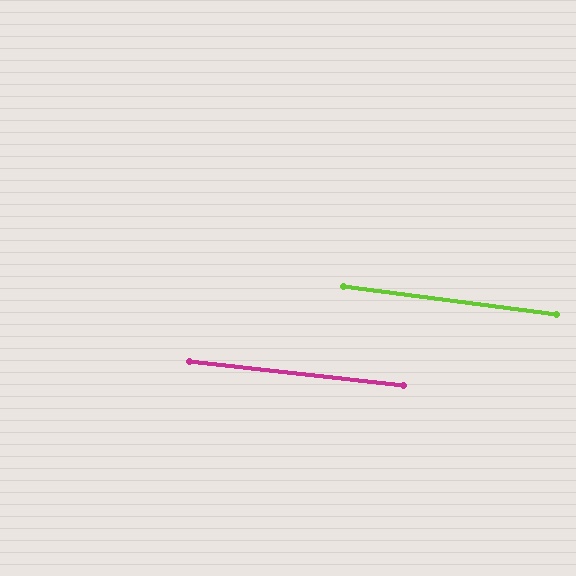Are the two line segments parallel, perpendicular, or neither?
Parallel — their directions differ by only 1.4°.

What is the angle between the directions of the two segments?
Approximately 1 degree.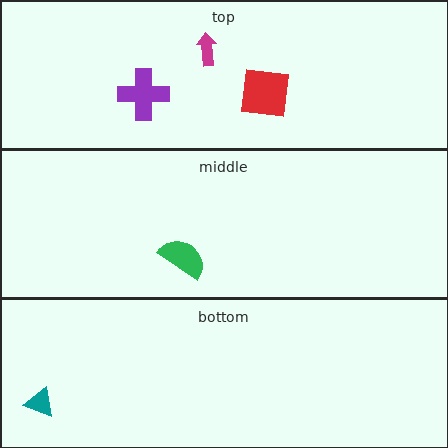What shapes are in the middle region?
The green semicircle.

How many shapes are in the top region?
3.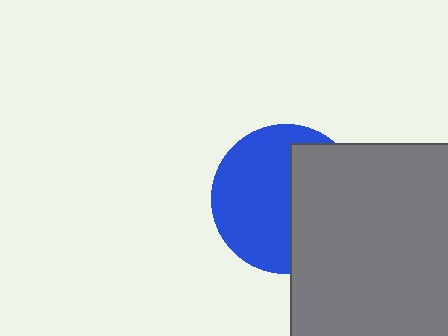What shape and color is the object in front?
The object in front is a gray square.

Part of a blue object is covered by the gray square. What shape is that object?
It is a circle.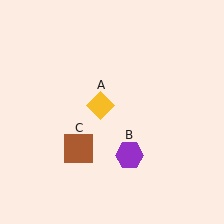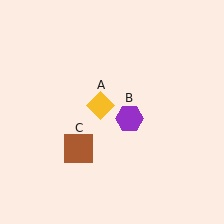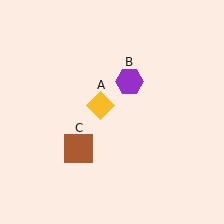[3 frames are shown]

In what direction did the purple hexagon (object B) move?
The purple hexagon (object B) moved up.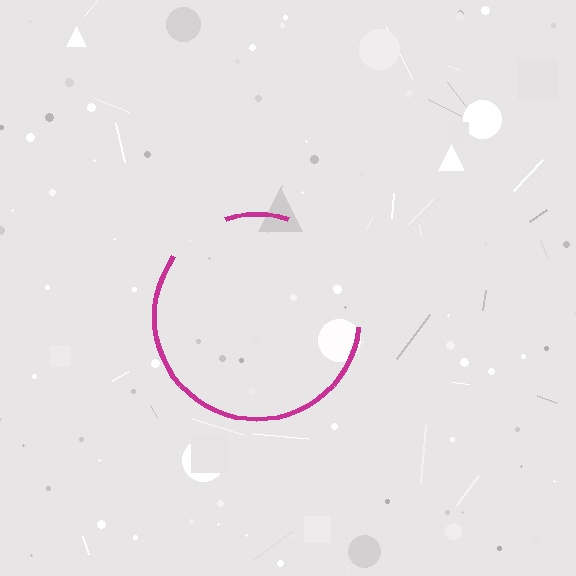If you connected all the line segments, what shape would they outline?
They would outline a circle.